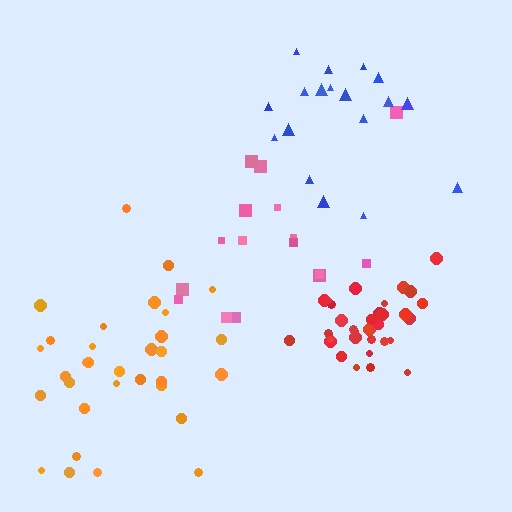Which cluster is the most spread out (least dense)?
Pink.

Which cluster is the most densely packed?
Red.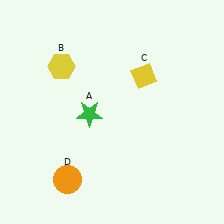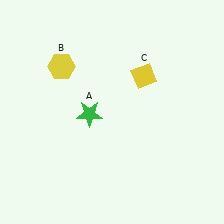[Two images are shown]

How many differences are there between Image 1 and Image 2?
There is 1 difference between the two images.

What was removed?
The orange circle (D) was removed in Image 2.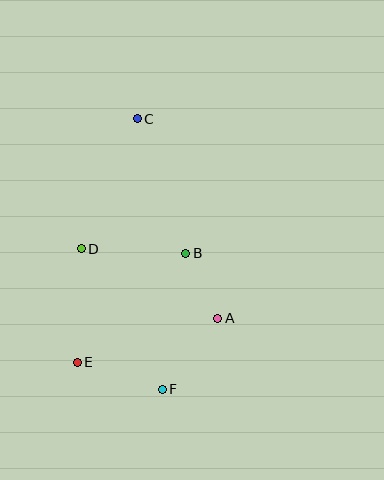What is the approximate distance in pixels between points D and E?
The distance between D and E is approximately 113 pixels.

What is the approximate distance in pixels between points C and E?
The distance between C and E is approximately 251 pixels.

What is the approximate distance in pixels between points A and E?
The distance between A and E is approximately 147 pixels.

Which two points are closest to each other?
Points A and B are closest to each other.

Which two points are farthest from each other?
Points C and F are farthest from each other.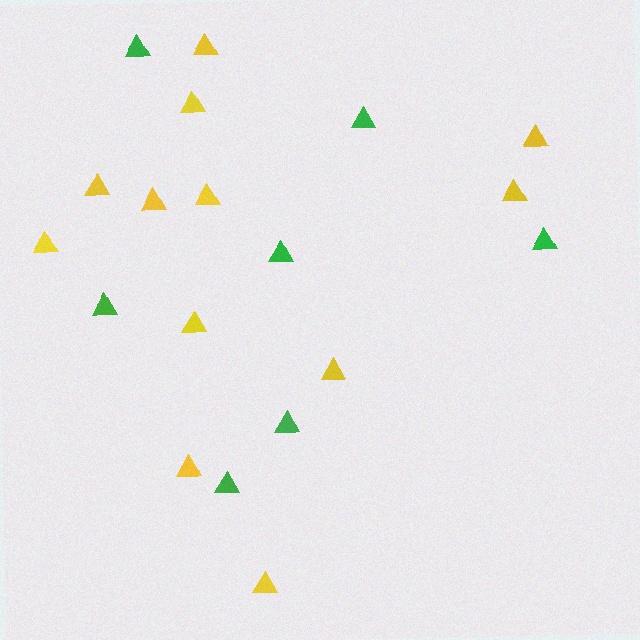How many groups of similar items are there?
There are 2 groups: one group of yellow triangles (12) and one group of green triangles (7).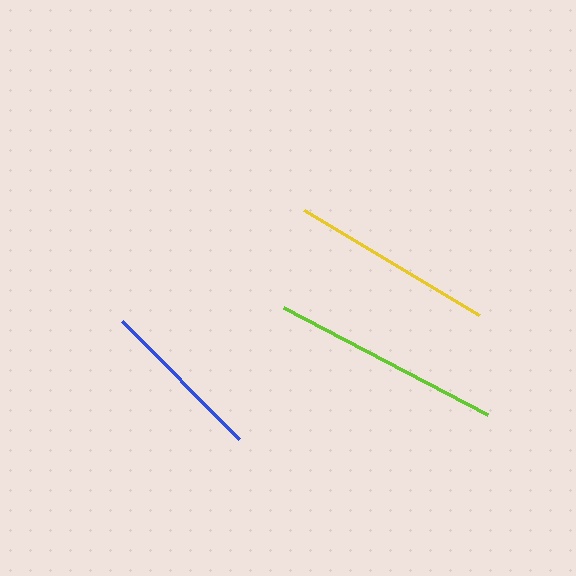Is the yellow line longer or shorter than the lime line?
The lime line is longer than the yellow line.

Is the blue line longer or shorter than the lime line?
The lime line is longer than the blue line.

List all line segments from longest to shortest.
From longest to shortest: lime, yellow, blue.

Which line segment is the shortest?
The blue line is the shortest at approximately 166 pixels.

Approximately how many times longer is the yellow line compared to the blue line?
The yellow line is approximately 1.2 times the length of the blue line.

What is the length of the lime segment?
The lime segment is approximately 231 pixels long.